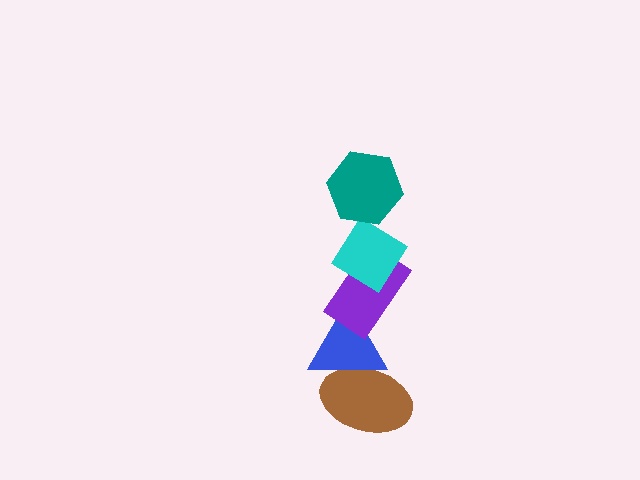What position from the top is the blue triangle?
The blue triangle is 4th from the top.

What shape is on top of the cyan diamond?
The teal hexagon is on top of the cyan diamond.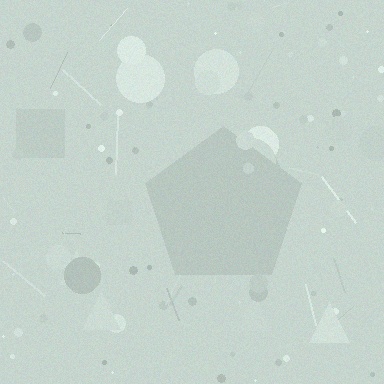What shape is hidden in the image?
A pentagon is hidden in the image.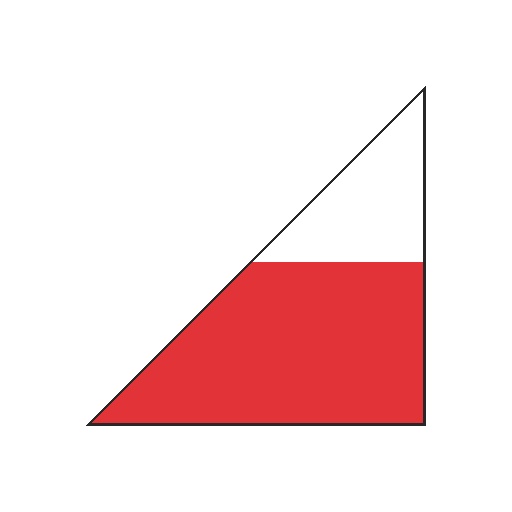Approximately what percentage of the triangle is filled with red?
Approximately 75%.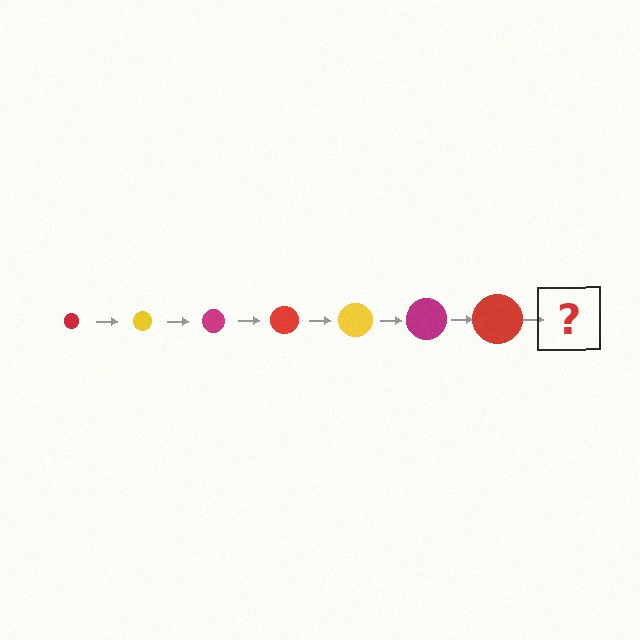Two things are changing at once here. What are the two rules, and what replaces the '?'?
The two rules are that the circle grows larger each step and the color cycles through red, yellow, and magenta. The '?' should be a yellow circle, larger than the previous one.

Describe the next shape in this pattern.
It should be a yellow circle, larger than the previous one.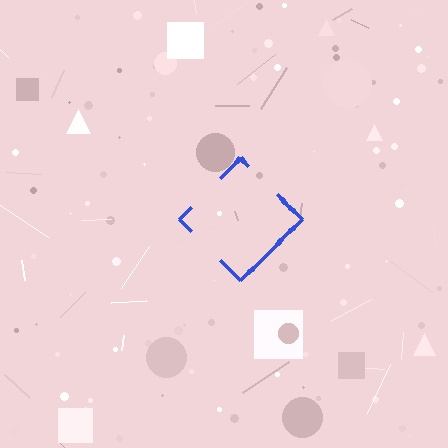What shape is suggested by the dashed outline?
The dashed outline suggests a diamond.